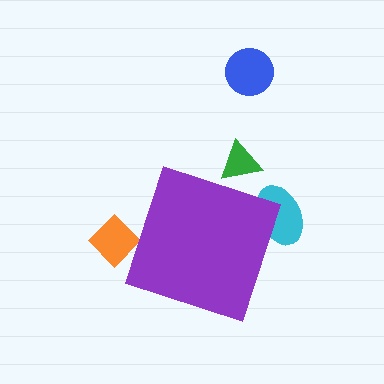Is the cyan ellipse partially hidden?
Yes, the cyan ellipse is partially hidden behind the purple diamond.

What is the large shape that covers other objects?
A purple diamond.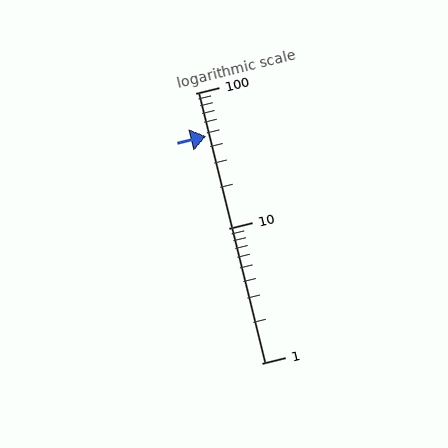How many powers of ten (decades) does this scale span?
The scale spans 2 decades, from 1 to 100.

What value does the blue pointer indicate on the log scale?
The pointer indicates approximately 48.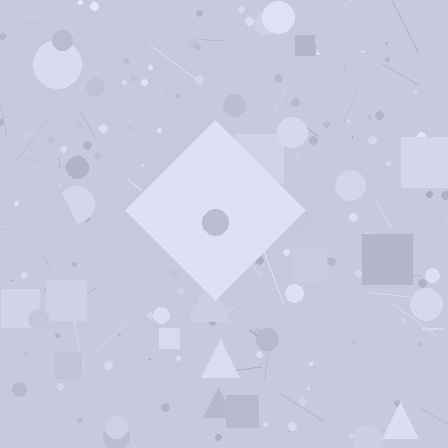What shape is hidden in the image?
A diamond is hidden in the image.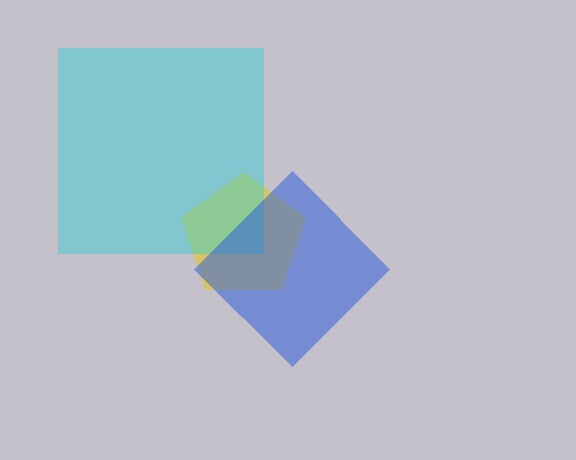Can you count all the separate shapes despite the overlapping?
Yes, there are 3 separate shapes.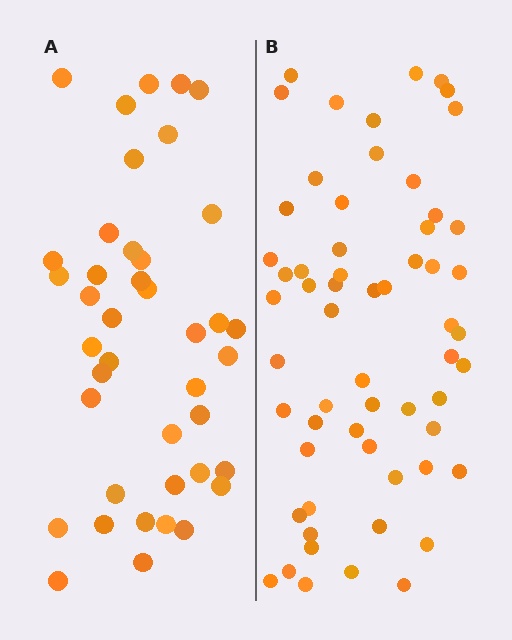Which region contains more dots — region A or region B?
Region B (the right region) has more dots.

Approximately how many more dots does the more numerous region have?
Region B has approximately 20 more dots than region A.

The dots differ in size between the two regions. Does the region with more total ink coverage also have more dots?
No. Region A has more total ink coverage because its dots are larger, but region B actually contains more individual dots. Total area can be misleading — the number of items is what matters here.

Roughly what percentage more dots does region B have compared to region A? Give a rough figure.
About 45% more.